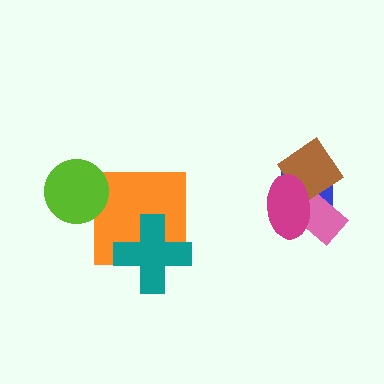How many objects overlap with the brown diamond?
3 objects overlap with the brown diamond.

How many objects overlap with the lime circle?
1 object overlaps with the lime circle.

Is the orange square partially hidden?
Yes, it is partially covered by another shape.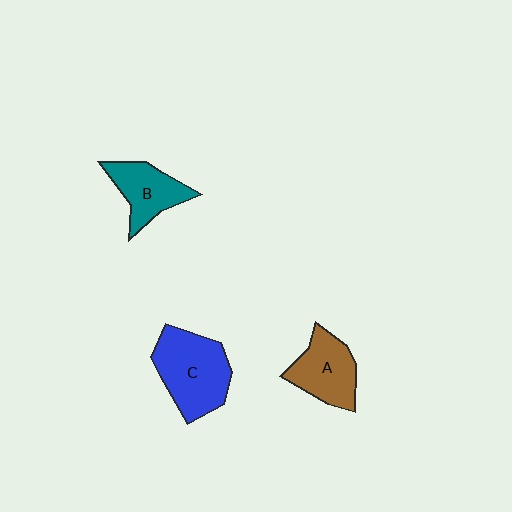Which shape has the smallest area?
Shape B (teal).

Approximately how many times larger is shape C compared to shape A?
Approximately 1.4 times.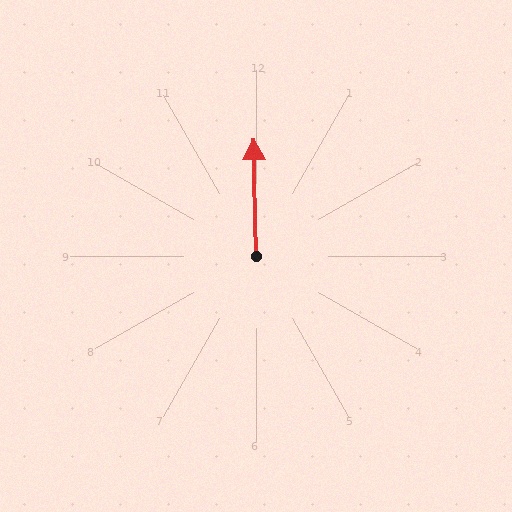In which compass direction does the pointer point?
North.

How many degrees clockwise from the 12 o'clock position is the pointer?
Approximately 359 degrees.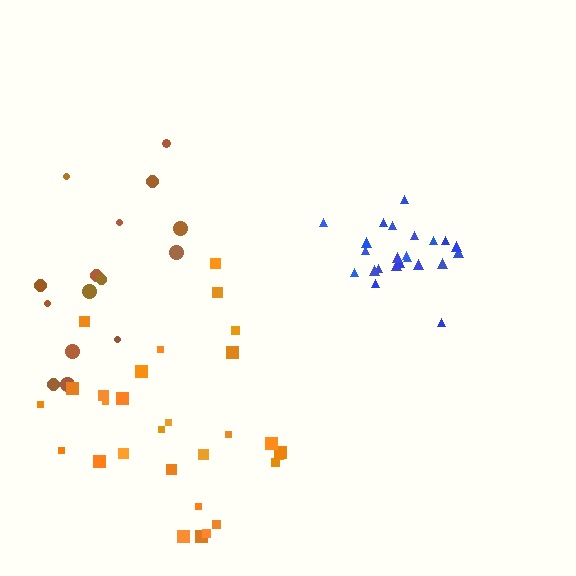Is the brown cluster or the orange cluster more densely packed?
Orange.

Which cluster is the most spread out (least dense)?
Brown.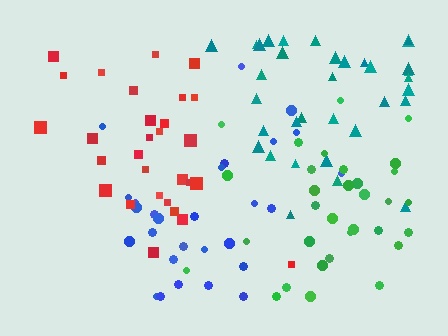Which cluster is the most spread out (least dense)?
Blue.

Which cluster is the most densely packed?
Green.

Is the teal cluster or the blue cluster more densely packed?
Teal.